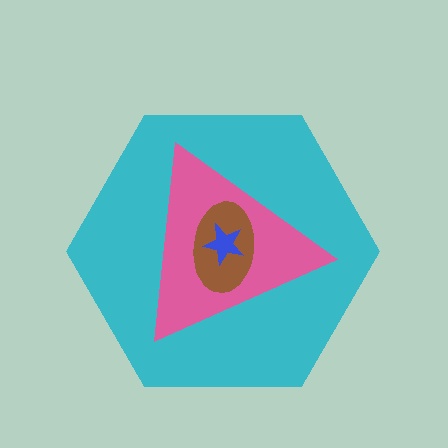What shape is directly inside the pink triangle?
The brown ellipse.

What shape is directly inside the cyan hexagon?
The pink triangle.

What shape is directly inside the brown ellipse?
The blue star.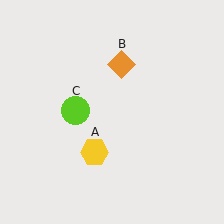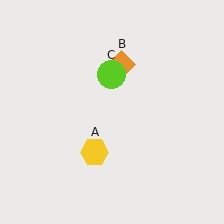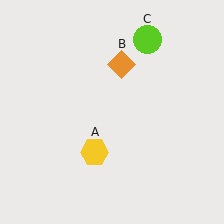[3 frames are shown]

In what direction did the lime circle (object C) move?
The lime circle (object C) moved up and to the right.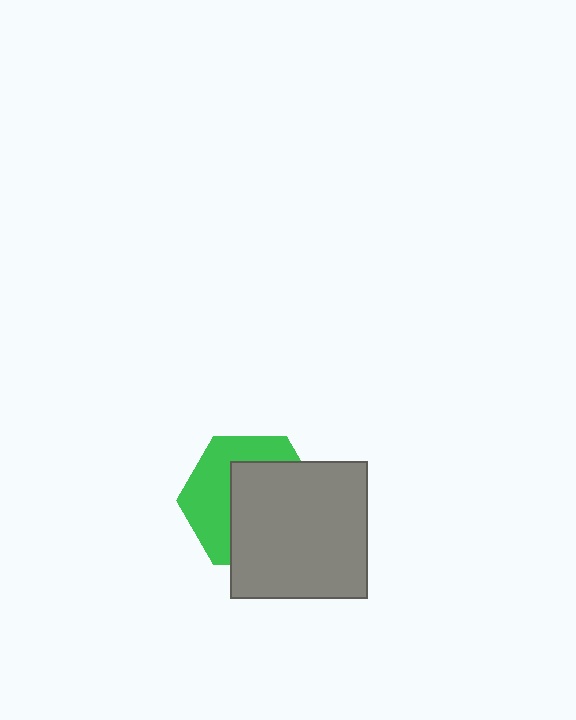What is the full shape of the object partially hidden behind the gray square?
The partially hidden object is a green hexagon.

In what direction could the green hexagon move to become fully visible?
The green hexagon could move toward the upper-left. That would shift it out from behind the gray square entirely.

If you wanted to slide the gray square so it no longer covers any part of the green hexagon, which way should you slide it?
Slide it toward the lower-right — that is the most direct way to separate the two shapes.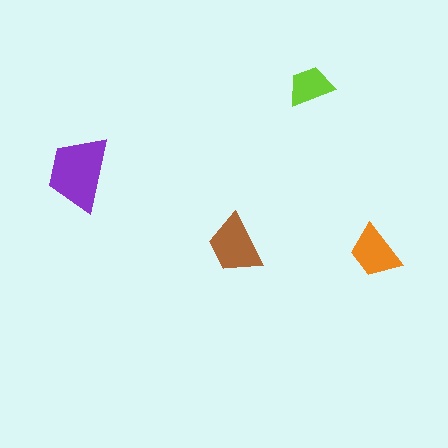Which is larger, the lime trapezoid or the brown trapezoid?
The brown one.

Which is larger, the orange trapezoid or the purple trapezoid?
The purple one.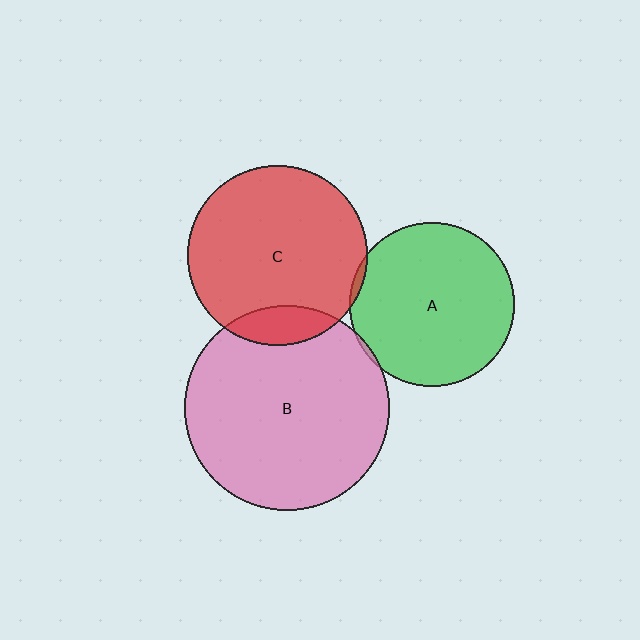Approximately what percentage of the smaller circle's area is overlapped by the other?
Approximately 5%.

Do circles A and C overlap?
Yes.